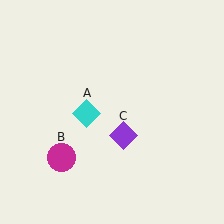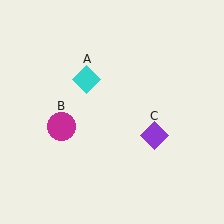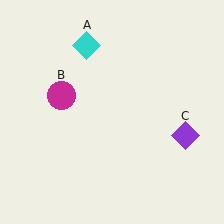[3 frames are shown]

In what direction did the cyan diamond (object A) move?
The cyan diamond (object A) moved up.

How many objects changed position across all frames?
3 objects changed position: cyan diamond (object A), magenta circle (object B), purple diamond (object C).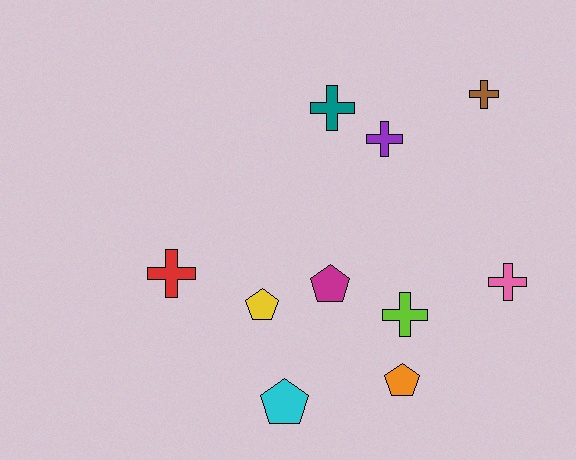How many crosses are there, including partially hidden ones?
There are 6 crosses.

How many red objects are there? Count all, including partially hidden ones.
There is 1 red object.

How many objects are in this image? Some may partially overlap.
There are 10 objects.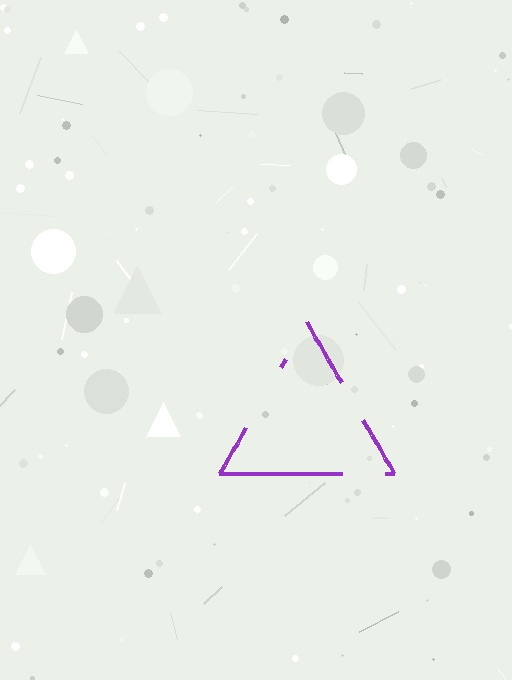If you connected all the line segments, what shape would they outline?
They would outline a triangle.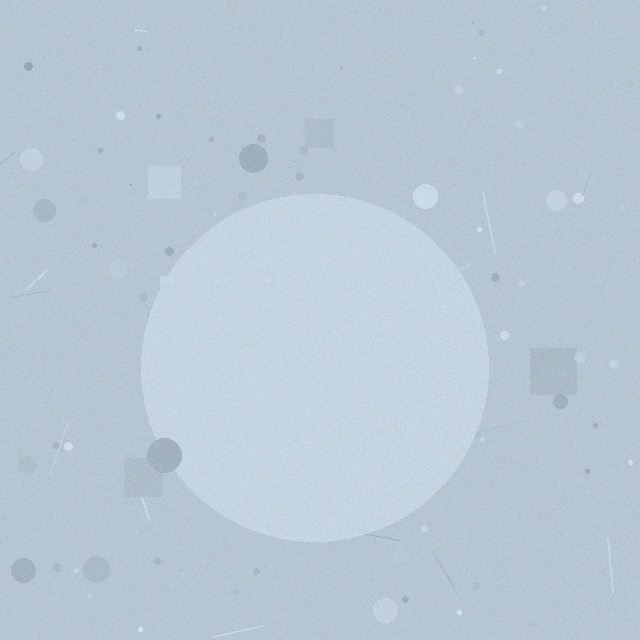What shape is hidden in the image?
A circle is hidden in the image.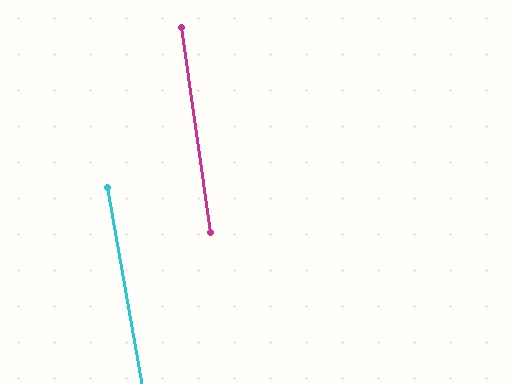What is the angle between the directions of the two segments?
Approximately 2 degrees.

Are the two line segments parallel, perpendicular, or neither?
Parallel — their directions differ by only 1.9°.